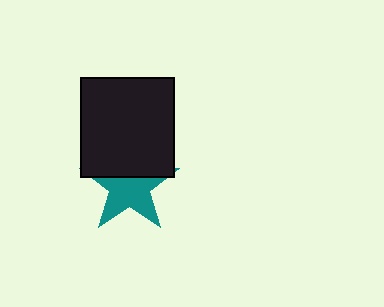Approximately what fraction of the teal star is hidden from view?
Roughly 39% of the teal star is hidden behind the black rectangle.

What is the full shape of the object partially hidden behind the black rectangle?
The partially hidden object is a teal star.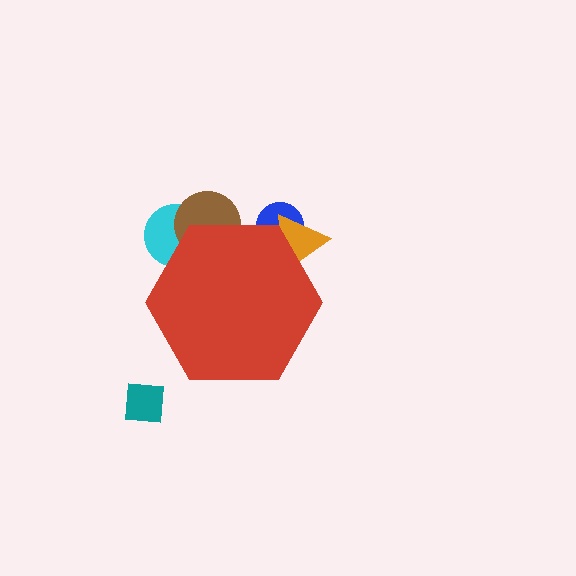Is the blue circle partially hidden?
Yes, the blue circle is partially hidden behind the red hexagon.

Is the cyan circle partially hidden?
Yes, the cyan circle is partially hidden behind the red hexagon.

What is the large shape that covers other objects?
A red hexagon.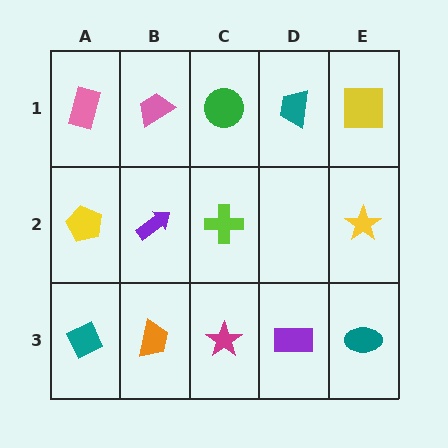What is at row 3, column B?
An orange trapezoid.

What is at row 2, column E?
A yellow star.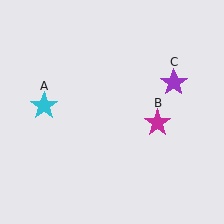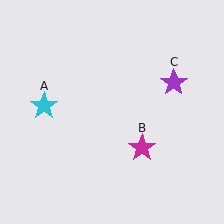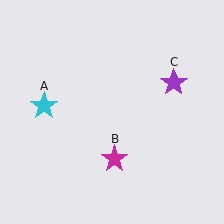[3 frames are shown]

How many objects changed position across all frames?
1 object changed position: magenta star (object B).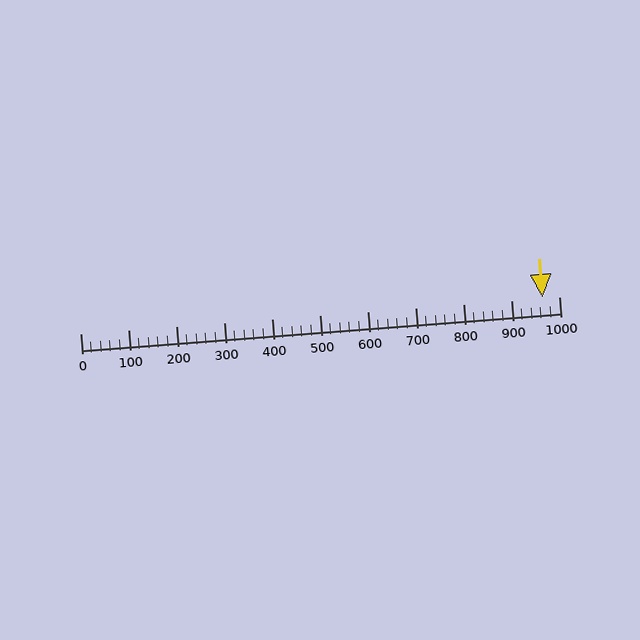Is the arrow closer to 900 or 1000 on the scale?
The arrow is closer to 1000.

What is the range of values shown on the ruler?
The ruler shows values from 0 to 1000.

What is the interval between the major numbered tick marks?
The major tick marks are spaced 100 units apart.